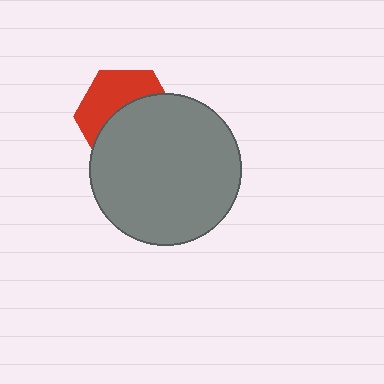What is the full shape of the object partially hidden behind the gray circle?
The partially hidden object is a red hexagon.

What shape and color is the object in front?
The object in front is a gray circle.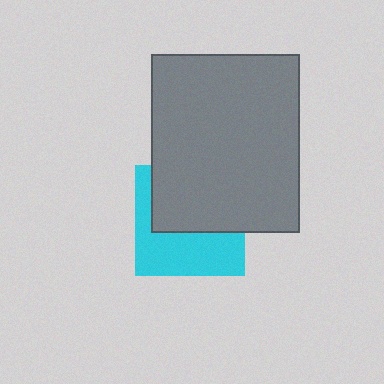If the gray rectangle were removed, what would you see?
You would see the complete cyan square.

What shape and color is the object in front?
The object in front is a gray rectangle.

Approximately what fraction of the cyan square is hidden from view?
Roughly 53% of the cyan square is hidden behind the gray rectangle.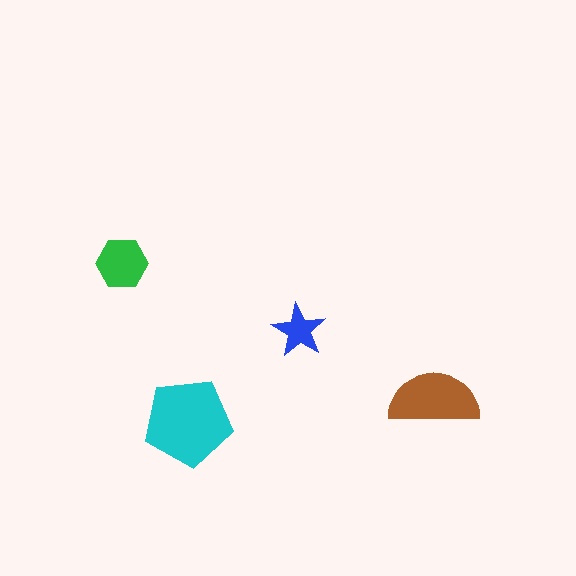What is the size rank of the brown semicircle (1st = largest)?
2nd.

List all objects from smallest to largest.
The blue star, the green hexagon, the brown semicircle, the cyan pentagon.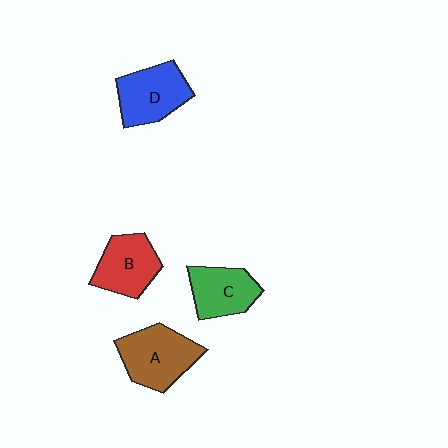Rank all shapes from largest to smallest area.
From largest to smallest: A (brown), D (blue), B (red), C (green).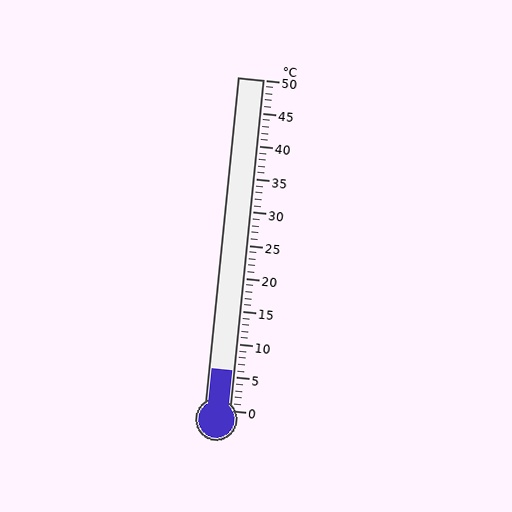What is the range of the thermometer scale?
The thermometer scale ranges from 0°C to 50°C.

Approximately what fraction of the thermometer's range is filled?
The thermometer is filled to approximately 10% of its range.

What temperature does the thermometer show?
The thermometer shows approximately 6°C.